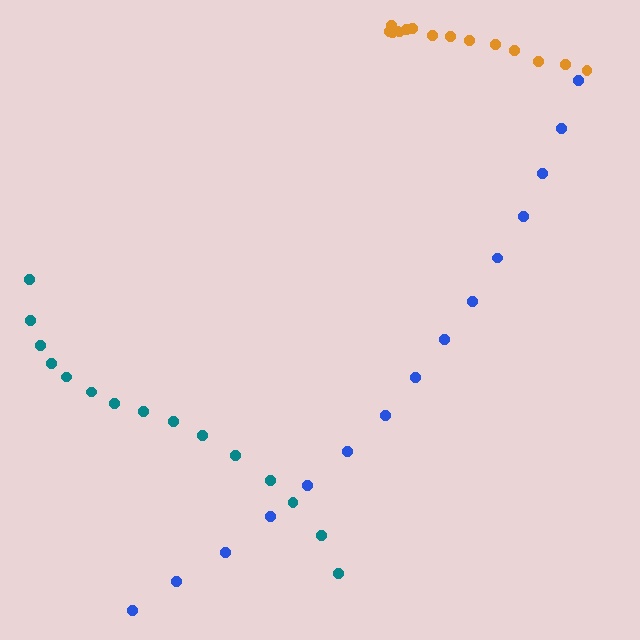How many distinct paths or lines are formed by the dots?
There are 3 distinct paths.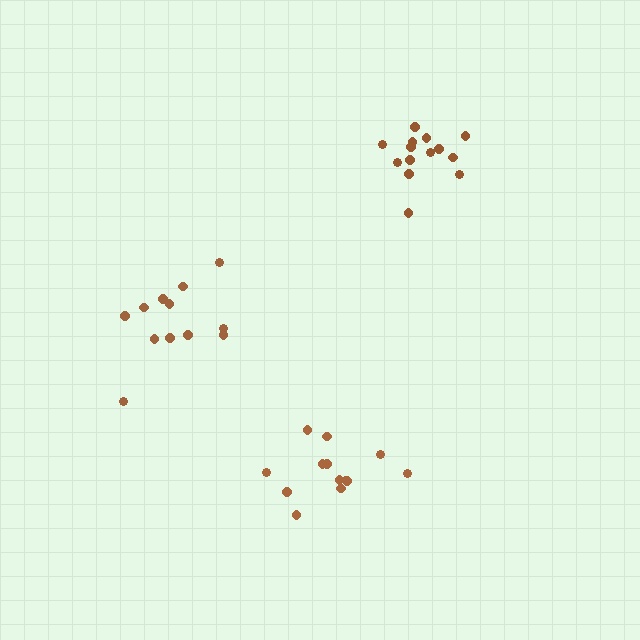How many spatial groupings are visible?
There are 3 spatial groupings.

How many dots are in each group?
Group 1: 12 dots, Group 2: 13 dots, Group 3: 14 dots (39 total).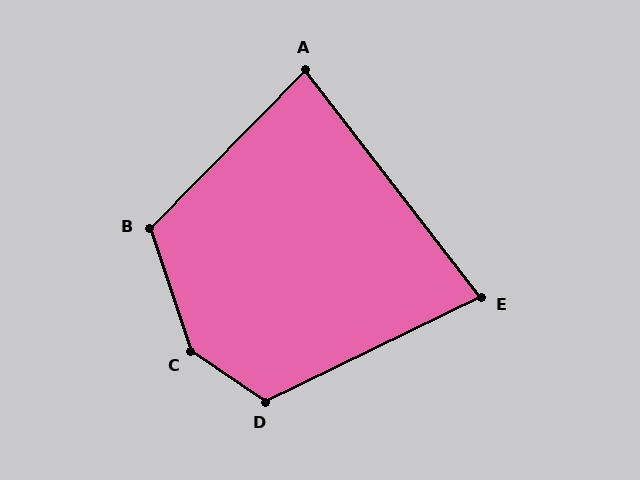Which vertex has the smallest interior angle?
E, at approximately 78 degrees.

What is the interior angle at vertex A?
Approximately 82 degrees (acute).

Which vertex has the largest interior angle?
C, at approximately 142 degrees.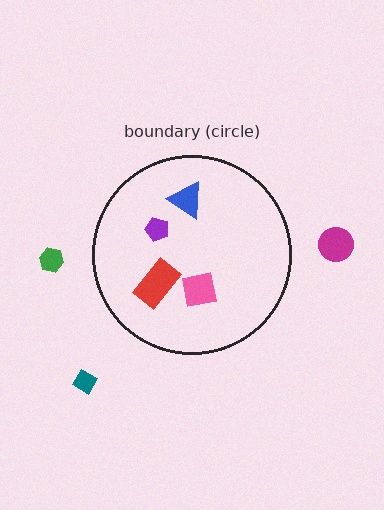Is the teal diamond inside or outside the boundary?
Outside.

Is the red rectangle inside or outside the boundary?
Inside.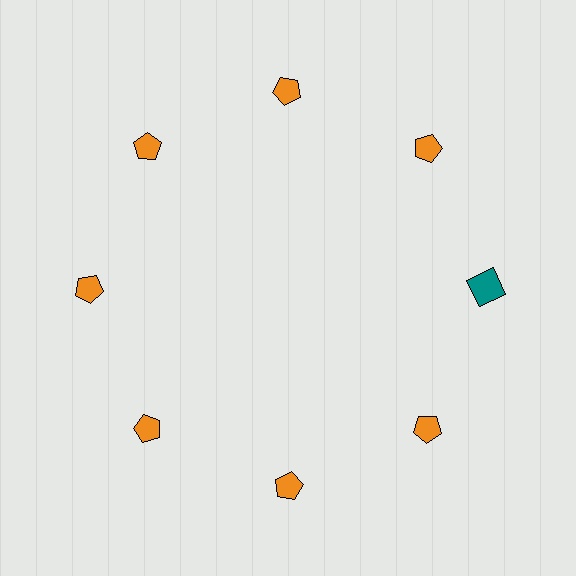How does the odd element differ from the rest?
It differs in both color (teal instead of orange) and shape (square instead of pentagon).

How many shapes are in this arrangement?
There are 8 shapes arranged in a ring pattern.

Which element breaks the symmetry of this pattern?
The teal square at roughly the 3 o'clock position breaks the symmetry. All other shapes are orange pentagons.